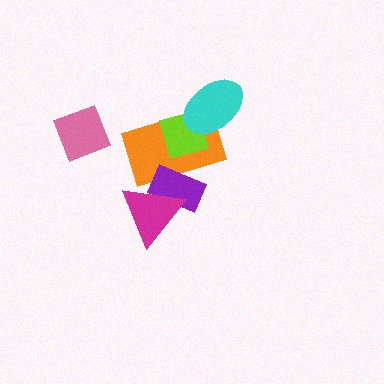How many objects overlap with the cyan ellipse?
2 objects overlap with the cyan ellipse.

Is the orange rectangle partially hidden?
Yes, it is partially covered by another shape.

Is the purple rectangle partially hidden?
Yes, it is partially covered by another shape.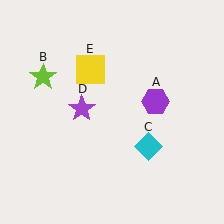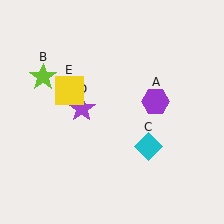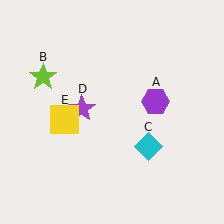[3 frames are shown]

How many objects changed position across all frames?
1 object changed position: yellow square (object E).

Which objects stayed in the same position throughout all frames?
Purple hexagon (object A) and lime star (object B) and cyan diamond (object C) and purple star (object D) remained stationary.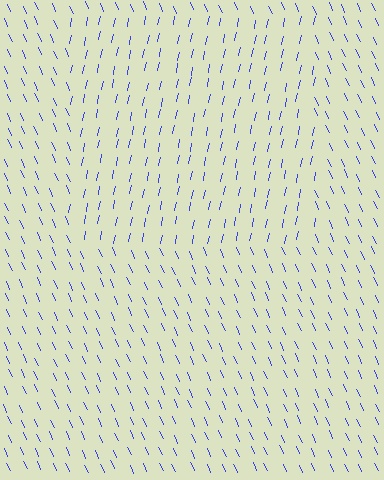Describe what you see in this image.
The image is filled with small blue line segments. A rectangle region in the image has lines oriented differently from the surrounding lines, creating a visible texture boundary.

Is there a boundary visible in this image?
Yes, there is a texture boundary formed by a change in line orientation.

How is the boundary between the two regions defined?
The boundary is defined purely by a change in line orientation (approximately 35 degrees difference). All lines are the same color and thickness.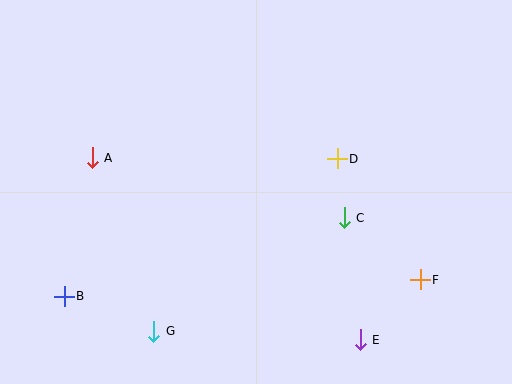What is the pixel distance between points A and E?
The distance between A and E is 324 pixels.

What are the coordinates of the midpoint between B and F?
The midpoint between B and F is at (242, 288).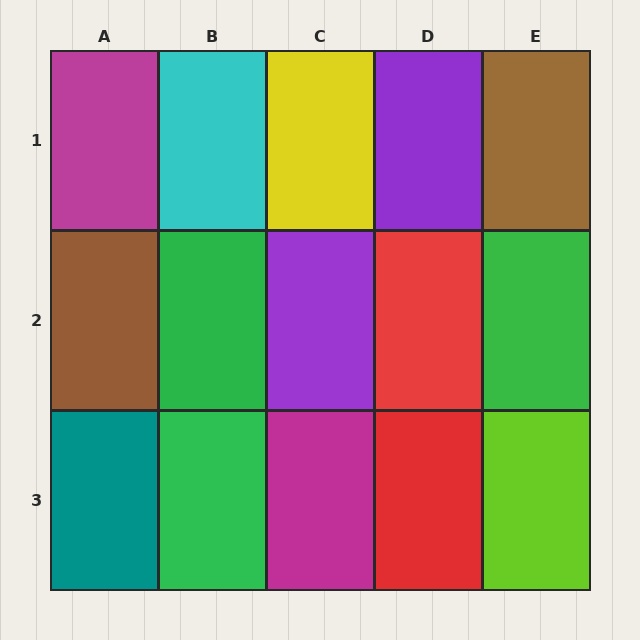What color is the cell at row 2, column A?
Brown.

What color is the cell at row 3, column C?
Magenta.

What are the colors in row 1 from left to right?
Magenta, cyan, yellow, purple, brown.